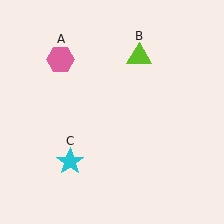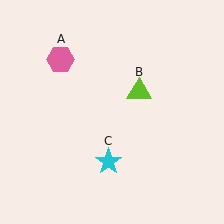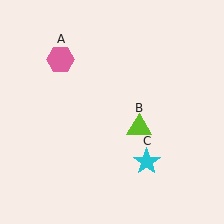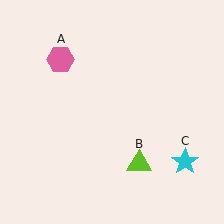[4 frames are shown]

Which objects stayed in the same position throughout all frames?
Pink hexagon (object A) remained stationary.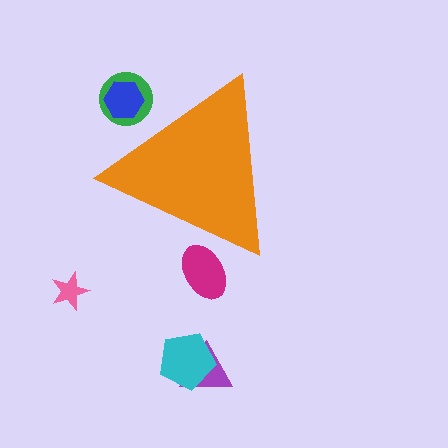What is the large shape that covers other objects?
An orange triangle.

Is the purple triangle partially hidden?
No, the purple triangle is fully visible.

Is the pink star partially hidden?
No, the pink star is fully visible.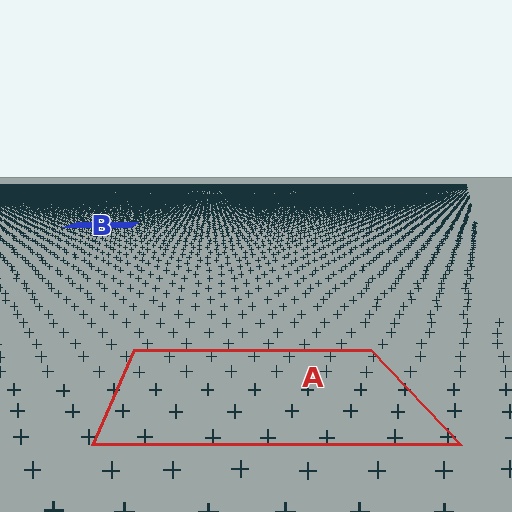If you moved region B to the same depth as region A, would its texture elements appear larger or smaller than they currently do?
They would appear larger. At a closer depth, the same texture elements are projected at a bigger on-screen size.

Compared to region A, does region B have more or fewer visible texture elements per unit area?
Region B has more texture elements per unit area — they are packed more densely because it is farther away.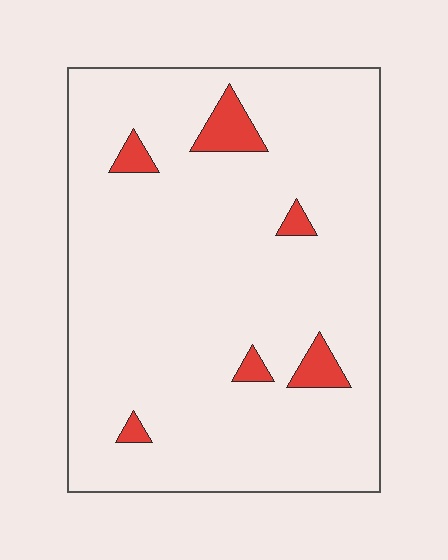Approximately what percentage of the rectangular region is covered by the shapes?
Approximately 5%.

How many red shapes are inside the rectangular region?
6.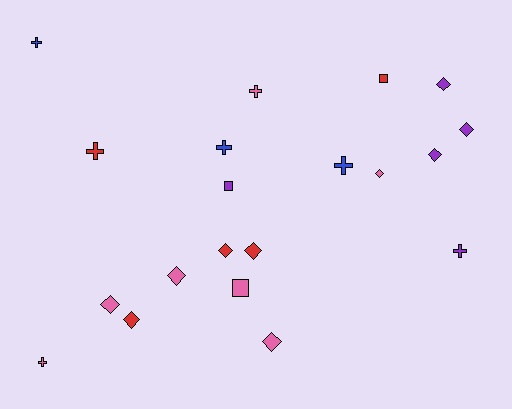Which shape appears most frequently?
Diamond, with 10 objects.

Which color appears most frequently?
Pink, with 7 objects.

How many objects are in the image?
There are 20 objects.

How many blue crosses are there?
There are 3 blue crosses.